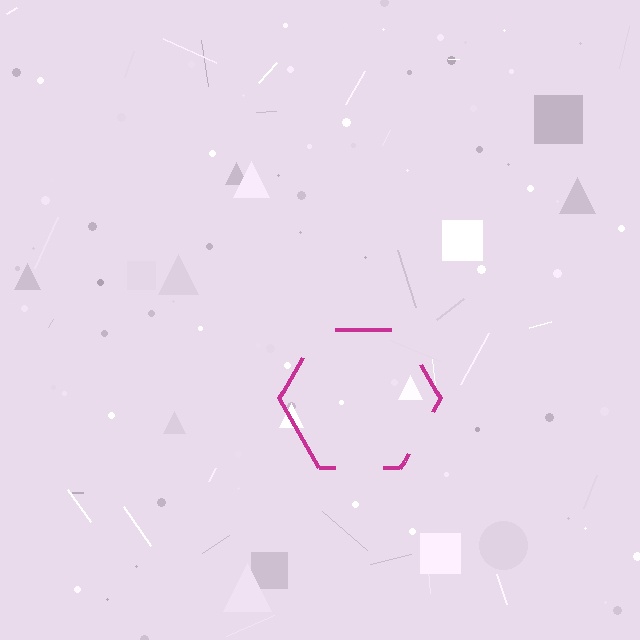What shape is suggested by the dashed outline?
The dashed outline suggests a hexagon.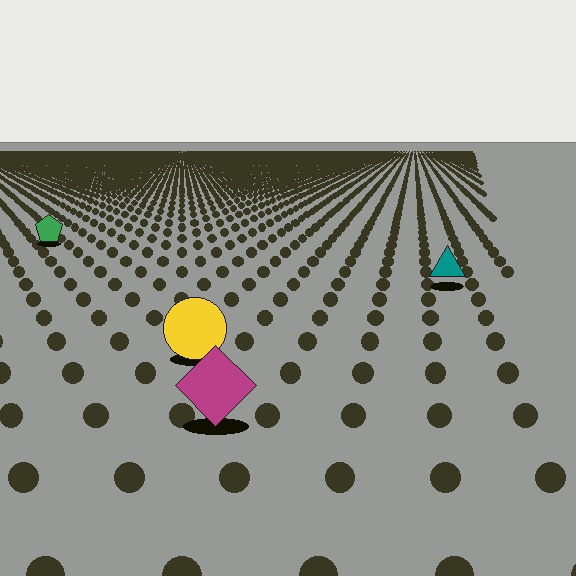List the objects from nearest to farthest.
From nearest to farthest: the magenta diamond, the yellow circle, the teal triangle, the green pentagon.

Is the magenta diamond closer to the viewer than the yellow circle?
Yes. The magenta diamond is closer — you can tell from the texture gradient: the ground texture is coarser near it.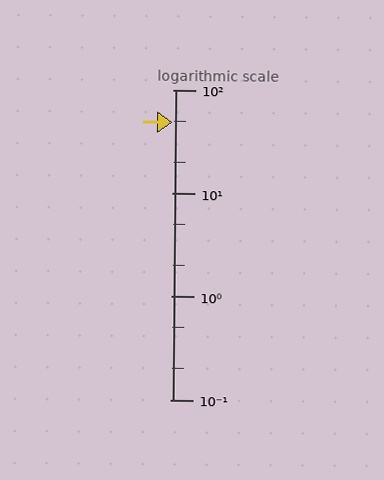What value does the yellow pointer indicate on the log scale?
The pointer indicates approximately 49.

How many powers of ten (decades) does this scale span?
The scale spans 3 decades, from 0.1 to 100.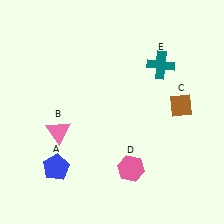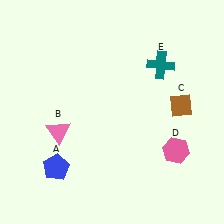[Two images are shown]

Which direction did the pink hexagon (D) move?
The pink hexagon (D) moved right.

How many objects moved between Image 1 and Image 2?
1 object moved between the two images.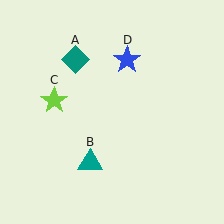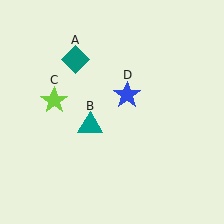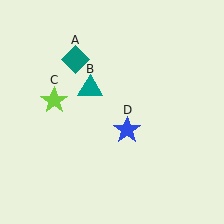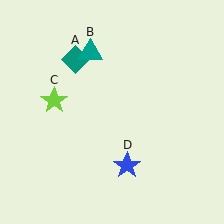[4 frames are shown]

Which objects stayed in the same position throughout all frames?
Teal diamond (object A) and lime star (object C) remained stationary.